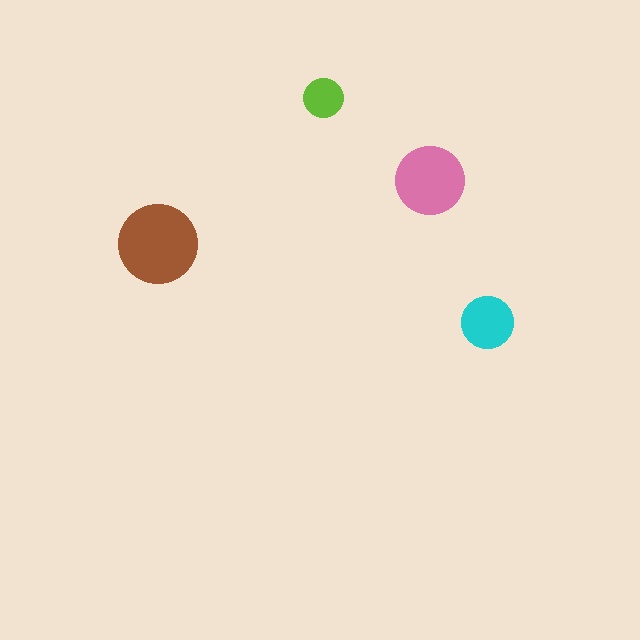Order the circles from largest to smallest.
the brown one, the pink one, the cyan one, the lime one.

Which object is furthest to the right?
The cyan circle is rightmost.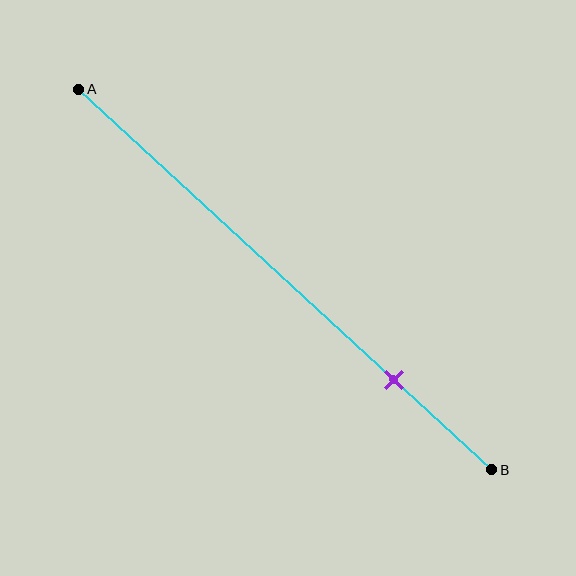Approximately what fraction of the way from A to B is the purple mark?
The purple mark is approximately 75% of the way from A to B.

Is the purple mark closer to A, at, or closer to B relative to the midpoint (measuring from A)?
The purple mark is closer to point B than the midpoint of segment AB.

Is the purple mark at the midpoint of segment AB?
No, the mark is at about 75% from A, not at the 50% midpoint.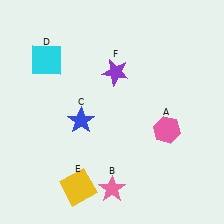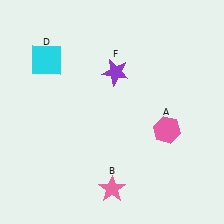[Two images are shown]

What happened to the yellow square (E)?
The yellow square (E) was removed in Image 2. It was in the bottom-left area of Image 1.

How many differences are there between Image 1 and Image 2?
There are 2 differences between the two images.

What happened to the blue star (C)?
The blue star (C) was removed in Image 2. It was in the bottom-left area of Image 1.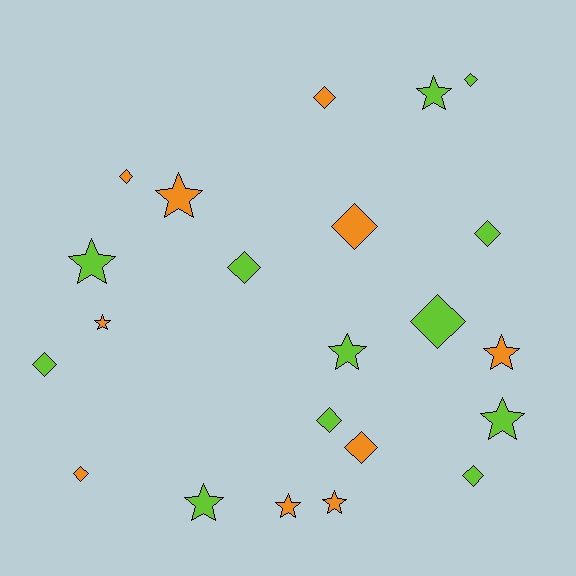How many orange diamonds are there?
There are 5 orange diamonds.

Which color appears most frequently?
Lime, with 12 objects.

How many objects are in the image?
There are 22 objects.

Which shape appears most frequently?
Diamond, with 12 objects.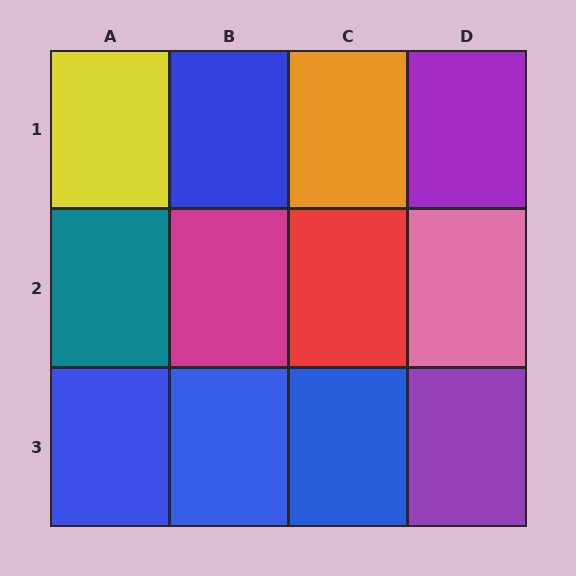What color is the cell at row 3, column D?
Purple.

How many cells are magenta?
1 cell is magenta.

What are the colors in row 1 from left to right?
Yellow, blue, orange, purple.